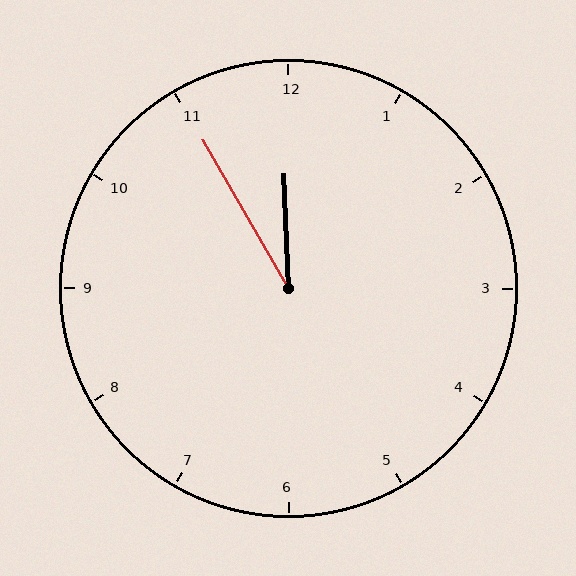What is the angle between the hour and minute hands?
Approximately 28 degrees.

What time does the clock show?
11:55.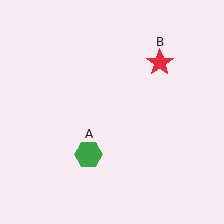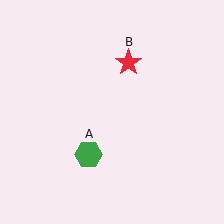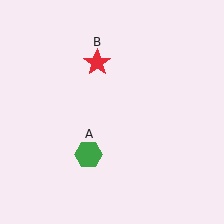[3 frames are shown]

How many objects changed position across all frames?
1 object changed position: red star (object B).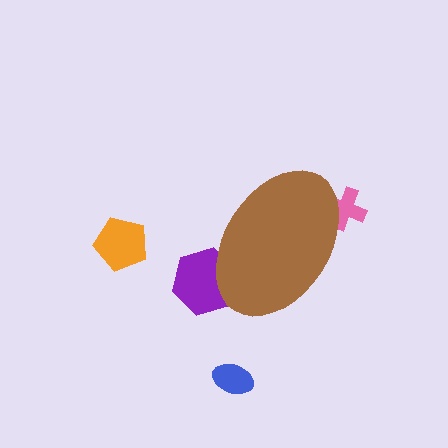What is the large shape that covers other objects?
A brown ellipse.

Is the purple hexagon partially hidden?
Yes, the purple hexagon is partially hidden behind the brown ellipse.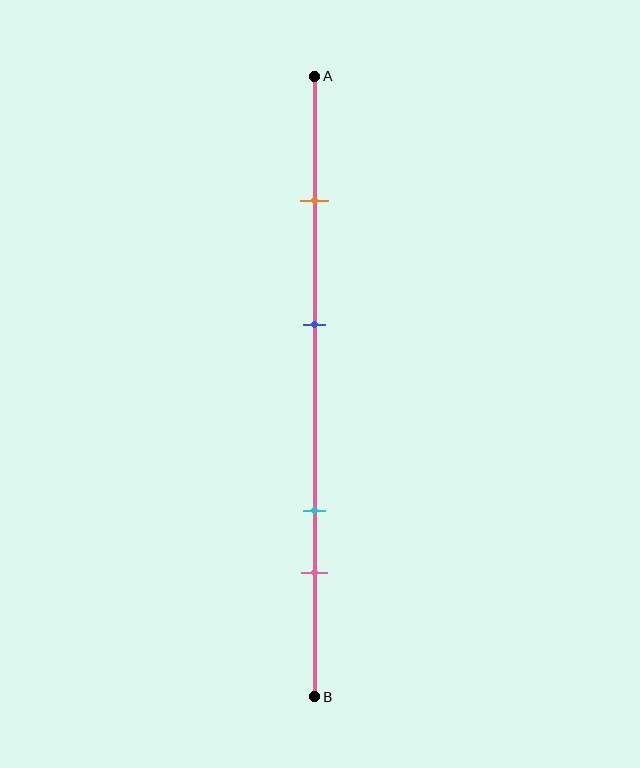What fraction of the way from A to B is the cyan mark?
The cyan mark is approximately 70% (0.7) of the way from A to B.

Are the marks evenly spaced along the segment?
No, the marks are not evenly spaced.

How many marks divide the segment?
There are 4 marks dividing the segment.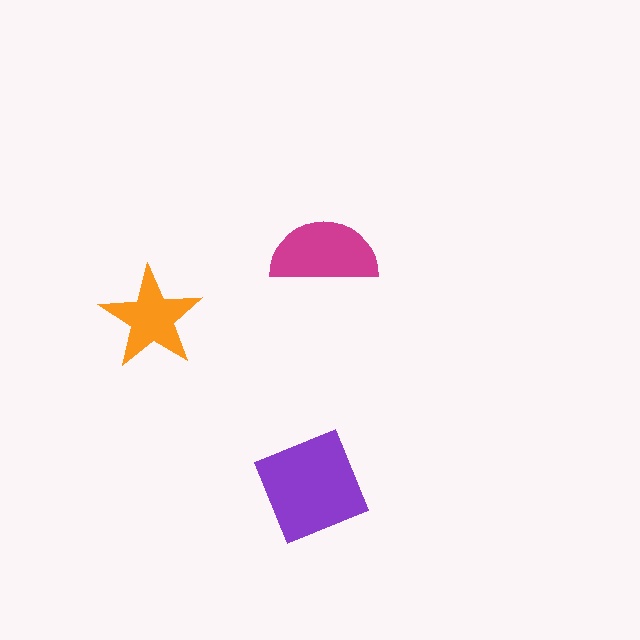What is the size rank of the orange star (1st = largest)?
3rd.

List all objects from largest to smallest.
The purple diamond, the magenta semicircle, the orange star.